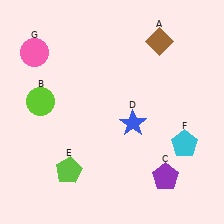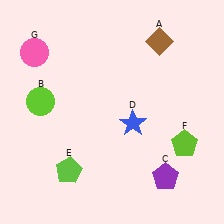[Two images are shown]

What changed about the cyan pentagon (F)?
In Image 1, F is cyan. In Image 2, it changed to lime.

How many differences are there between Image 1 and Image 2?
There is 1 difference between the two images.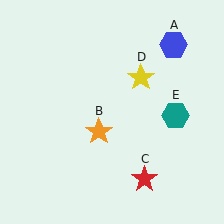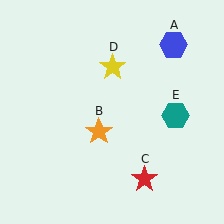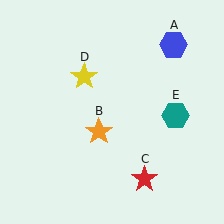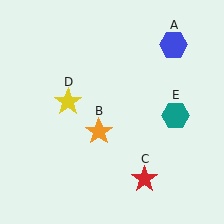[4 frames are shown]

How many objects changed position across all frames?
1 object changed position: yellow star (object D).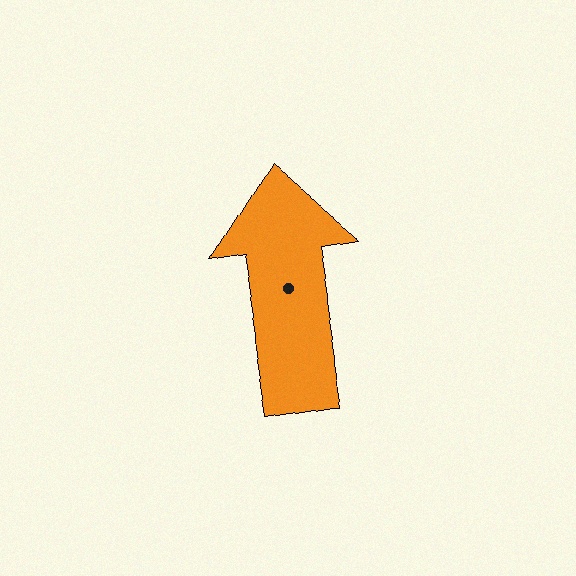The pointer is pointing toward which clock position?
Roughly 12 o'clock.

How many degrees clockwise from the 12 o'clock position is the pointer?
Approximately 351 degrees.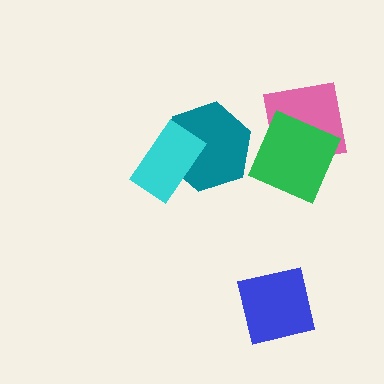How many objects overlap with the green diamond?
1 object overlaps with the green diamond.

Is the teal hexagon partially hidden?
Yes, it is partially covered by another shape.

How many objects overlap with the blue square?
0 objects overlap with the blue square.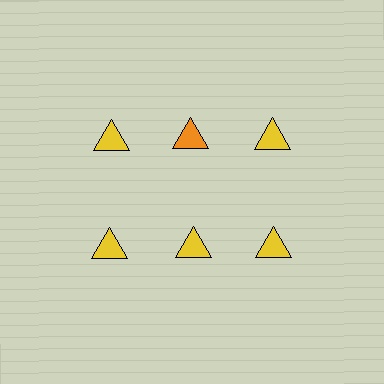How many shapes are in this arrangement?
There are 6 shapes arranged in a grid pattern.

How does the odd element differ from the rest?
It has a different color: orange instead of yellow.